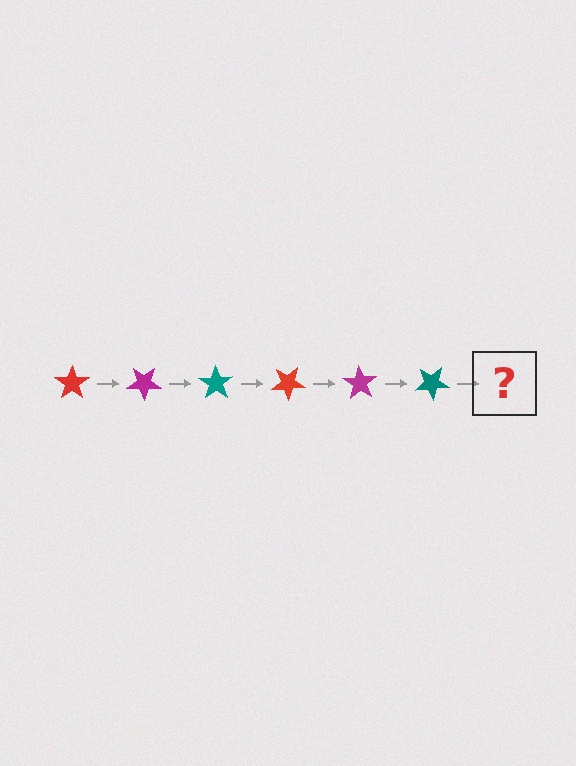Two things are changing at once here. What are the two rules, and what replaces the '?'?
The two rules are that it rotates 35 degrees each step and the color cycles through red, magenta, and teal. The '?' should be a red star, rotated 210 degrees from the start.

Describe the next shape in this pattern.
It should be a red star, rotated 210 degrees from the start.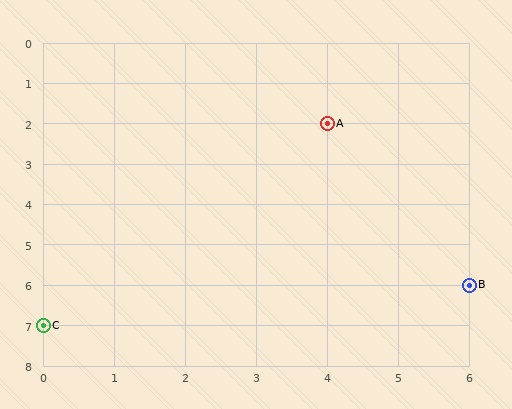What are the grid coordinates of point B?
Point B is at grid coordinates (6, 6).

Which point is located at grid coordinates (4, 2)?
Point A is at (4, 2).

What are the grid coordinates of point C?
Point C is at grid coordinates (0, 7).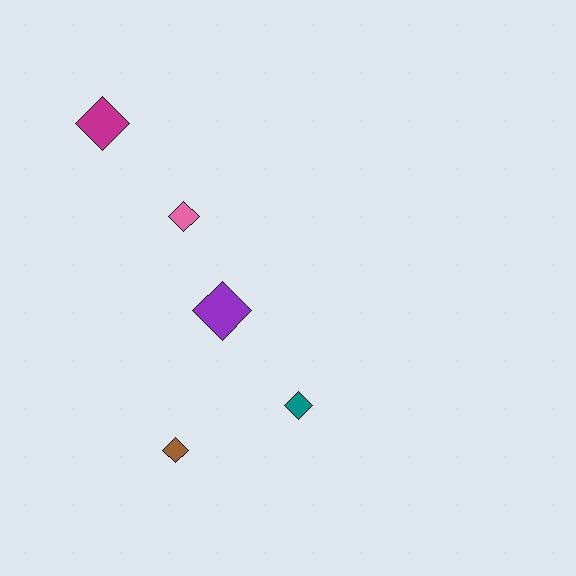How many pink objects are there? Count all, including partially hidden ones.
There is 1 pink object.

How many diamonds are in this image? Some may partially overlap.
There are 5 diamonds.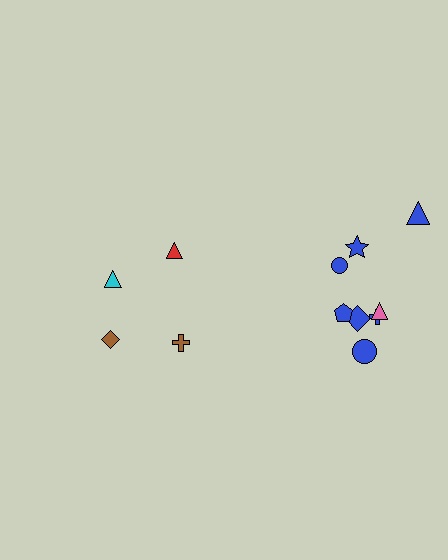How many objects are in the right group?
There are 8 objects.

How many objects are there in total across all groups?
There are 12 objects.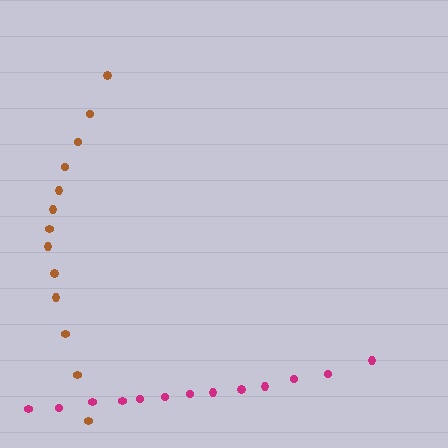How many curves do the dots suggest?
There are 2 distinct paths.